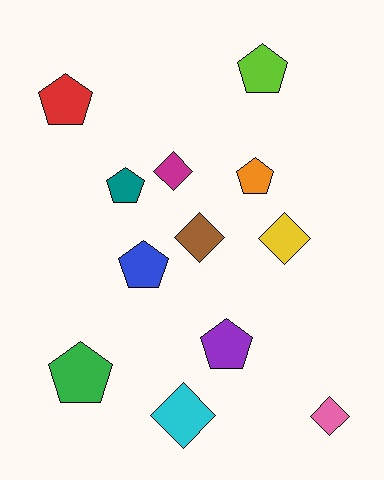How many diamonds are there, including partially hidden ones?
There are 5 diamonds.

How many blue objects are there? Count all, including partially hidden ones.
There is 1 blue object.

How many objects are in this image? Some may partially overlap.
There are 12 objects.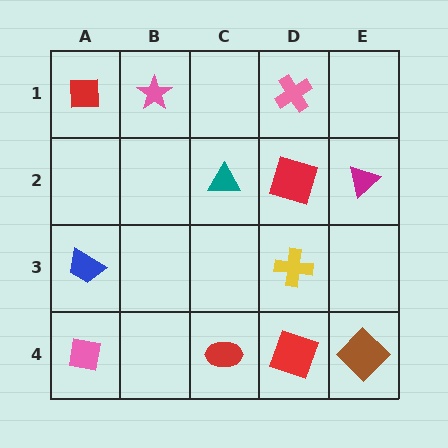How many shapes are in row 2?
3 shapes.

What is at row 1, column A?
A red square.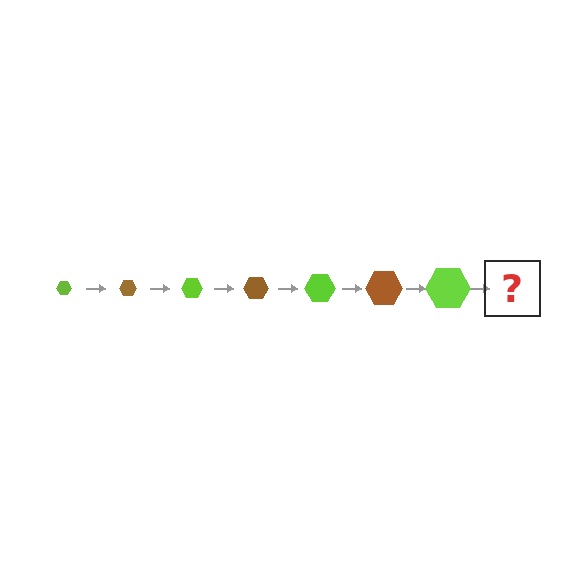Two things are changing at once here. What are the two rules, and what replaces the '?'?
The two rules are that the hexagon grows larger each step and the color cycles through lime and brown. The '?' should be a brown hexagon, larger than the previous one.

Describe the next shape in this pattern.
It should be a brown hexagon, larger than the previous one.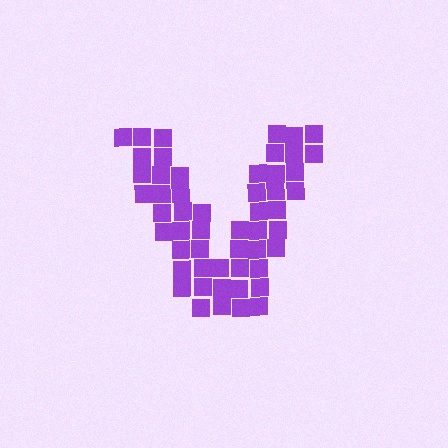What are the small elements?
The small elements are squares.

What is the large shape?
The large shape is the letter V.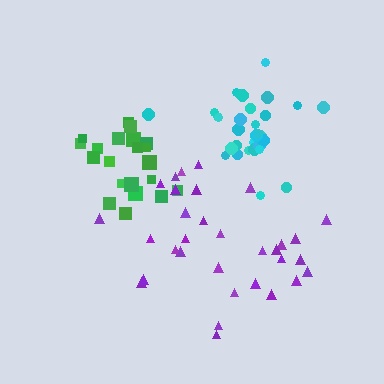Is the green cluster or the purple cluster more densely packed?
Green.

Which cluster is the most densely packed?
Green.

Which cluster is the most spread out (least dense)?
Purple.